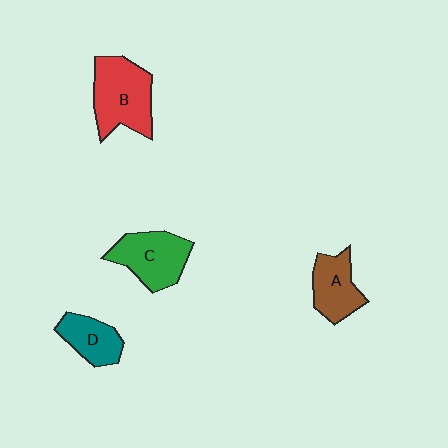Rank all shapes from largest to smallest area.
From largest to smallest: B (red), C (green), A (brown), D (teal).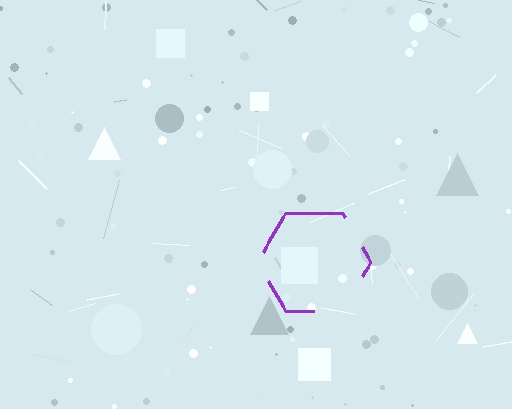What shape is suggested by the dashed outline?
The dashed outline suggests a hexagon.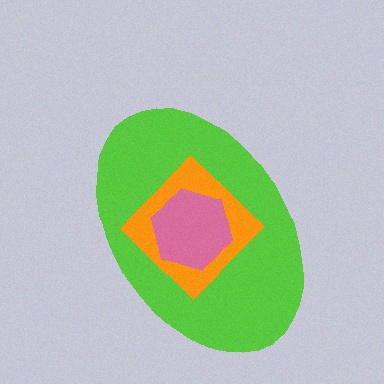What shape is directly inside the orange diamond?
The pink hexagon.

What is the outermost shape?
The lime ellipse.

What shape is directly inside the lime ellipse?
The orange diamond.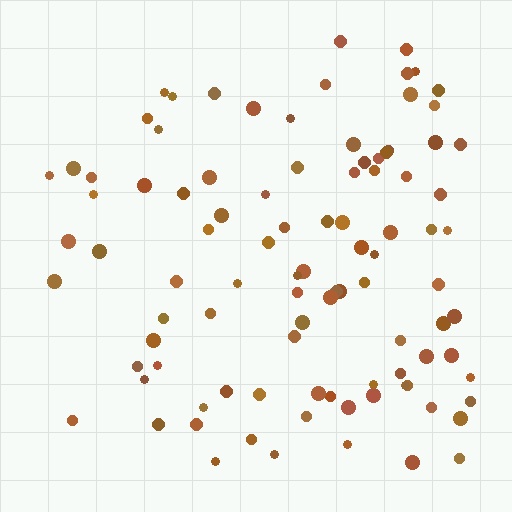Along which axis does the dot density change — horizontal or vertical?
Horizontal.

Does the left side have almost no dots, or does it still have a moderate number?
Still a moderate number, just noticeably fewer than the right.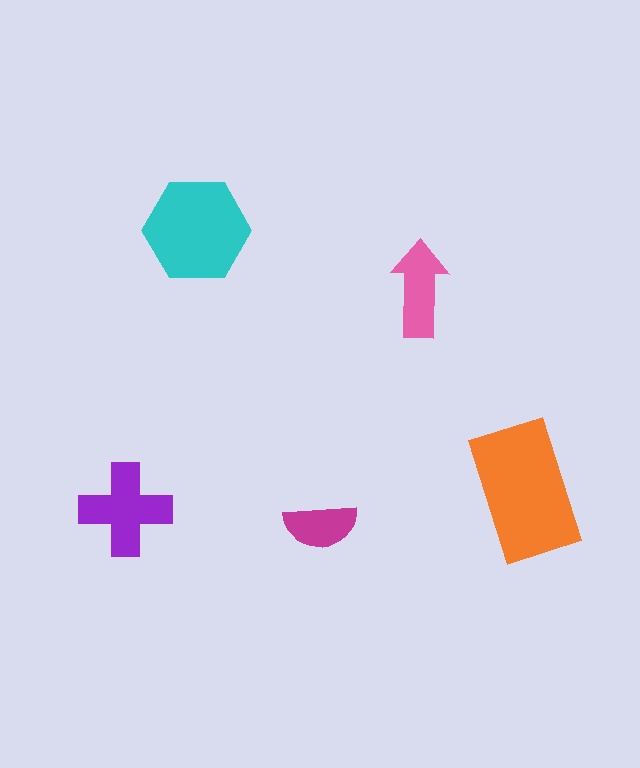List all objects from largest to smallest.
The orange rectangle, the cyan hexagon, the purple cross, the pink arrow, the magenta semicircle.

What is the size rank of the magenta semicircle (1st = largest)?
5th.